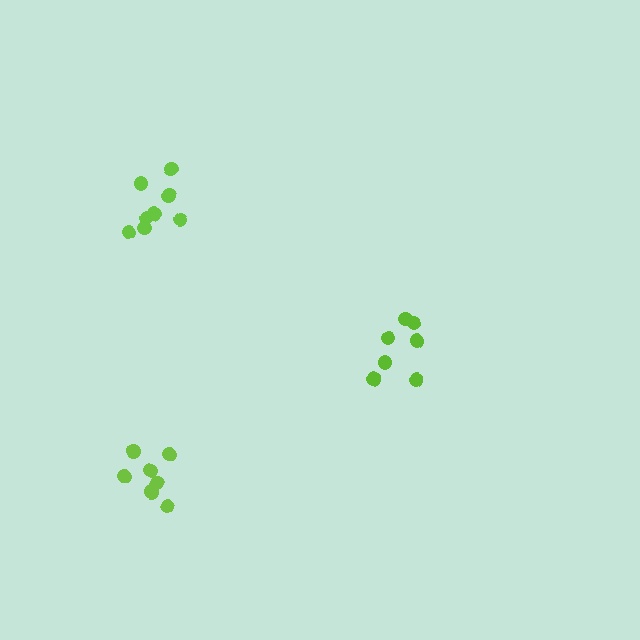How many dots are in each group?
Group 1: 7 dots, Group 2: 7 dots, Group 3: 8 dots (22 total).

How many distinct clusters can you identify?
There are 3 distinct clusters.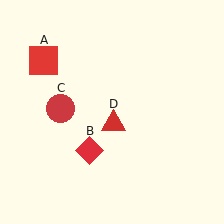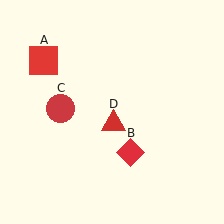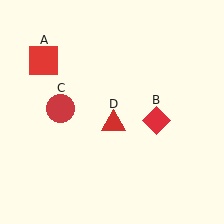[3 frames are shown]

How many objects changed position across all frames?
1 object changed position: red diamond (object B).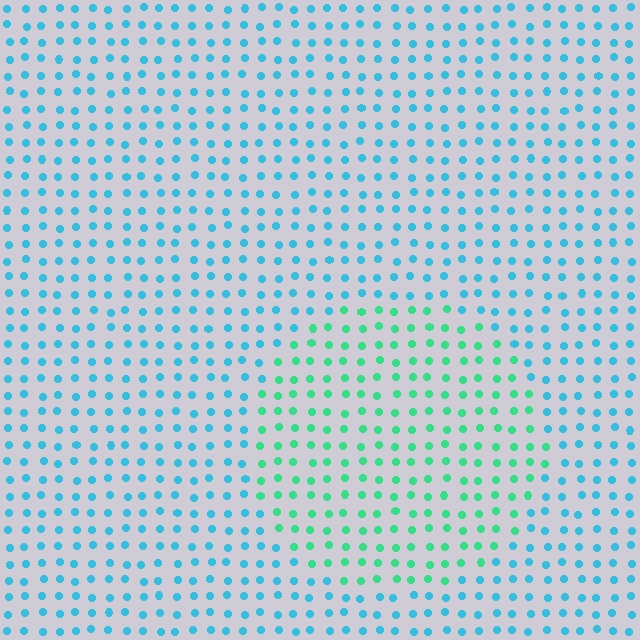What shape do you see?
I see a circle.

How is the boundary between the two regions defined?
The boundary is defined purely by a slight shift in hue (about 42 degrees). Spacing, size, and orientation are identical on both sides.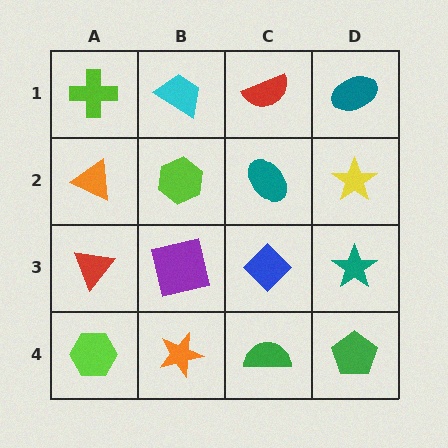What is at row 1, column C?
A red semicircle.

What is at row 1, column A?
A lime cross.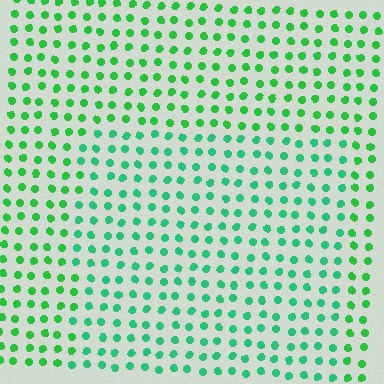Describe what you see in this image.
The image is filled with small green elements in a uniform arrangement. A rectangle-shaped region is visible where the elements are tinted to a slightly different hue, forming a subtle color boundary.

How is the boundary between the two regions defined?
The boundary is defined purely by a slight shift in hue (about 24 degrees). Spacing, size, and orientation are identical on both sides.